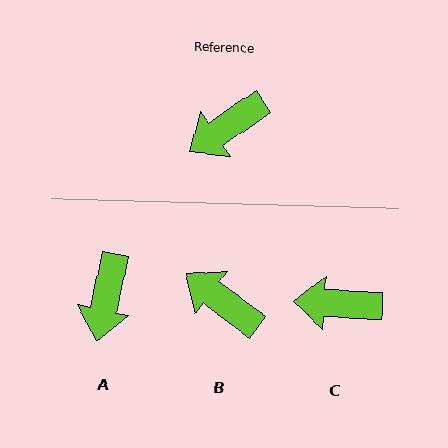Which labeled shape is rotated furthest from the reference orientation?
B, about 71 degrees away.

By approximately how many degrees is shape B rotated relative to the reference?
Approximately 71 degrees clockwise.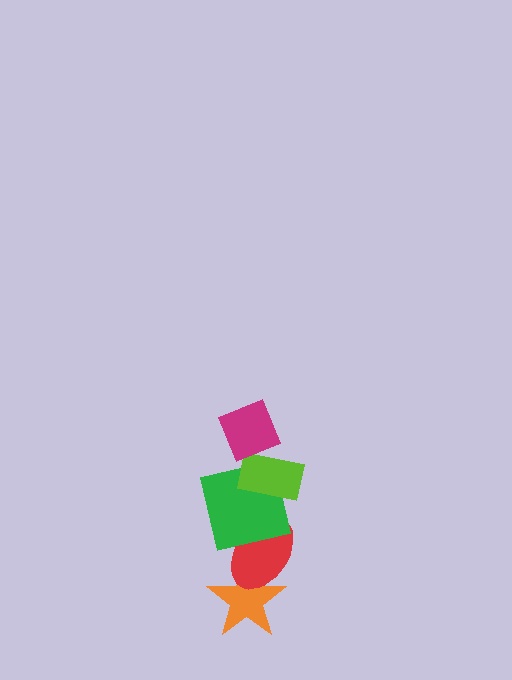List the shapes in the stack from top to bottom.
From top to bottom: the magenta diamond, the lime rectangle, the green square, the red ellipse, the orange star.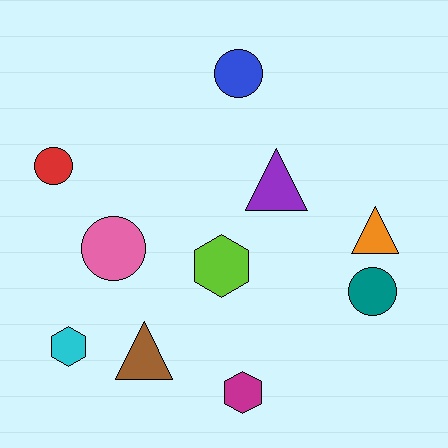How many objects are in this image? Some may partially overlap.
There are 10 objects.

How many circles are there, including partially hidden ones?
There are 4 circles.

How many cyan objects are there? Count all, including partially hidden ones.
There is 1 cyan object.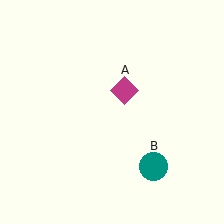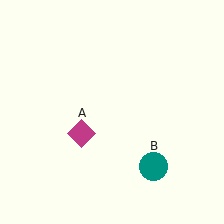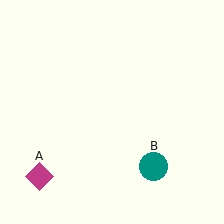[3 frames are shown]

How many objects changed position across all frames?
1 object changed position: magenta diamond (object A).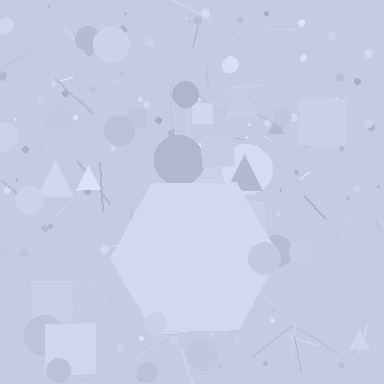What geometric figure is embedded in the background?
A hexagon is embedded in the background.